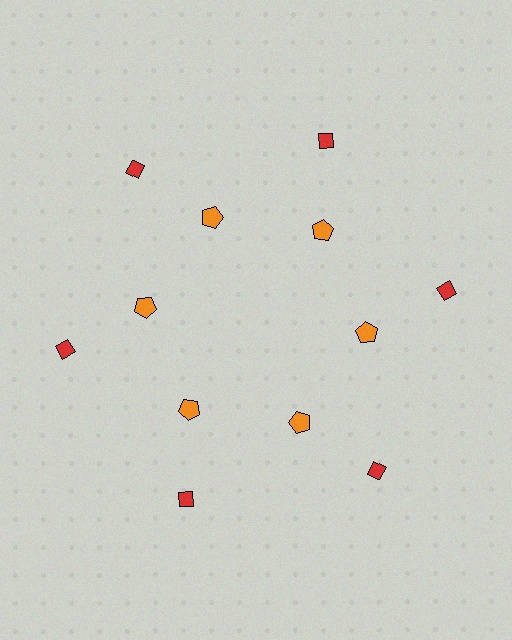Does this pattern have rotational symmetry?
Yes, this pattern has 6-fold rotational symmetry. It looks the same after rotating 60 degrees around the center.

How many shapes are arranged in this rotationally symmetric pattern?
There are 12 shapes, arranged in 6 groups of 2.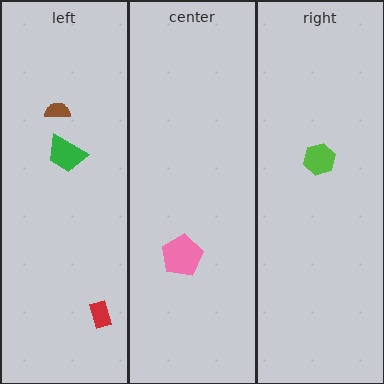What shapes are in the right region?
The lime hexagon.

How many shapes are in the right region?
1.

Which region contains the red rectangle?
The left region.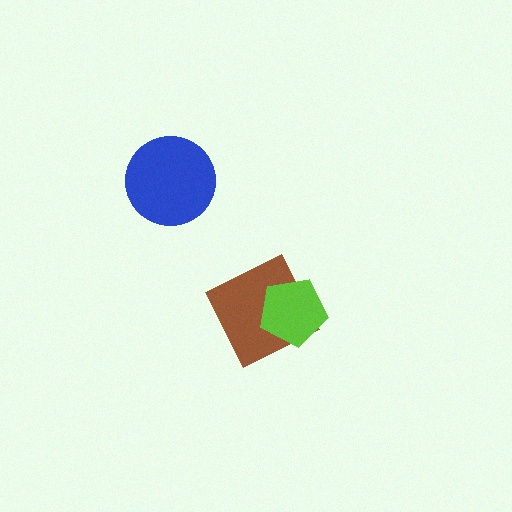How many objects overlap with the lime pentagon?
1 object overlaps with the lime pentagon.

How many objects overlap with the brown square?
1 object overlaps with the brown square.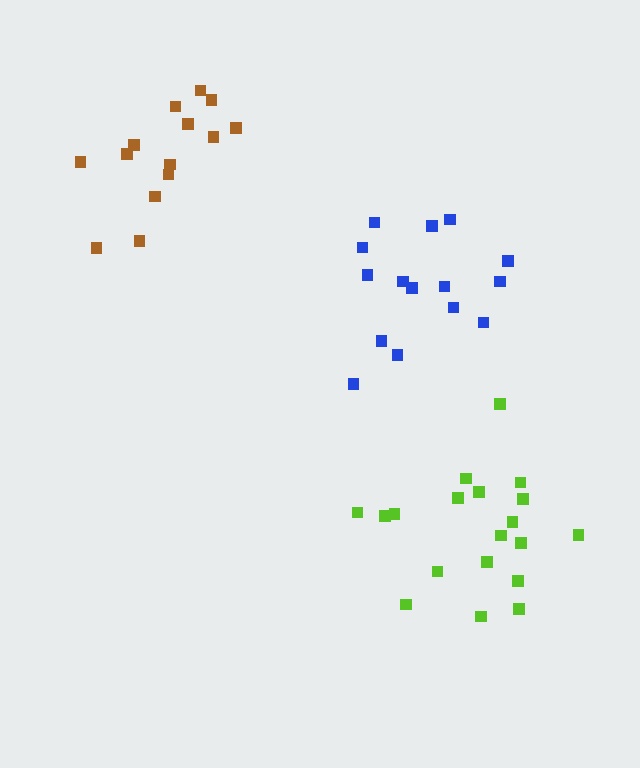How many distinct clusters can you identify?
There are 3 distinct clusters.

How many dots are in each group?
Group 1: 14 dots, Group 2: 19 dots, Group 3: 15 dots (48 total).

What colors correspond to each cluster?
The clusters are colored: brown, lime, blue.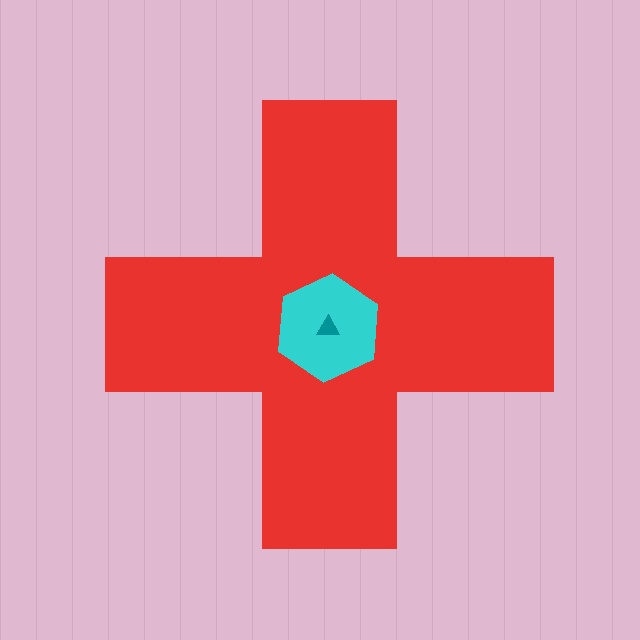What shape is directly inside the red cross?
The cyan hexagon.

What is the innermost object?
The teal triangle.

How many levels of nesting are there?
3.